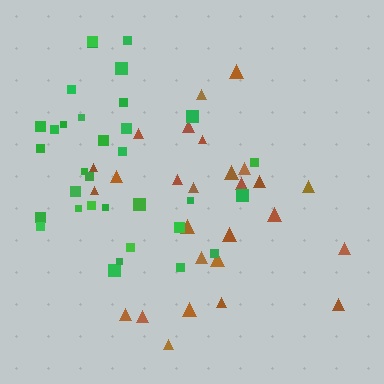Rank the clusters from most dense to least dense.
green, brown.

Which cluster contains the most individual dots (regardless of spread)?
Green (33).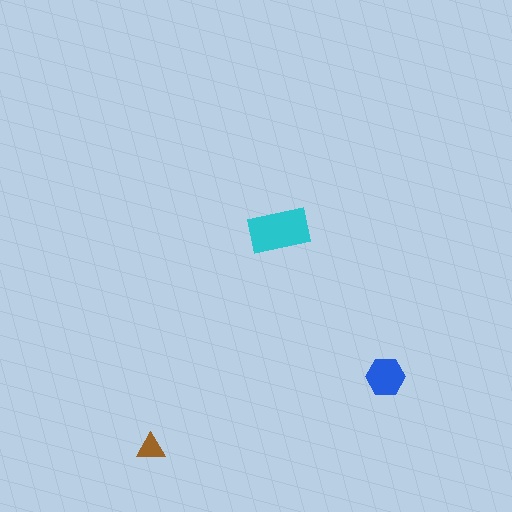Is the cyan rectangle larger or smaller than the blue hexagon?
Larger.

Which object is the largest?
The cyan rectangle.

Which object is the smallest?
The brown triangle.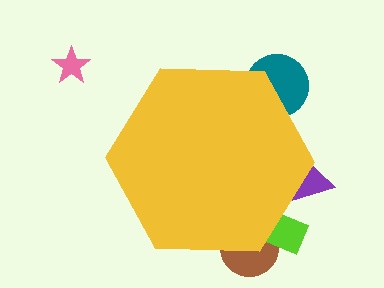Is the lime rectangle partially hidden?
Yes, the lime rectangle is partially hidden behind the yellow hexagon.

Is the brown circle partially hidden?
Yes, the brown circle is partially hidden behind the yellow hexagon.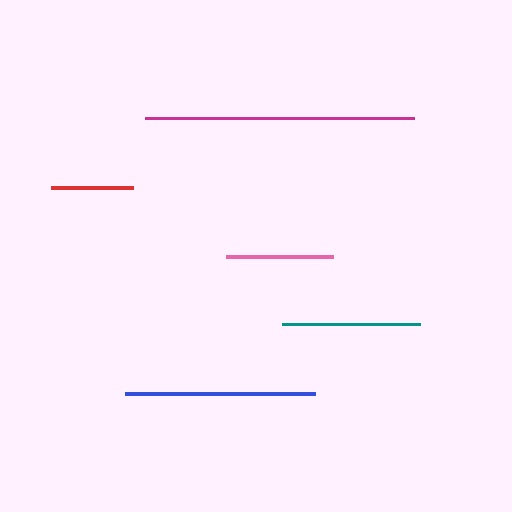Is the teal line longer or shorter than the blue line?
The blue line is longer than the teal line.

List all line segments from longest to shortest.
From longest to shortest: magenta, blue, teal, pink, red.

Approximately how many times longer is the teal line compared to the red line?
The teal line is approximately 1.7 times the length of the red line.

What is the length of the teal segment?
The teal segment is approximately 139 pixels long.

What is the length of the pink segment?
The pink segment is approximately 108 pixels long.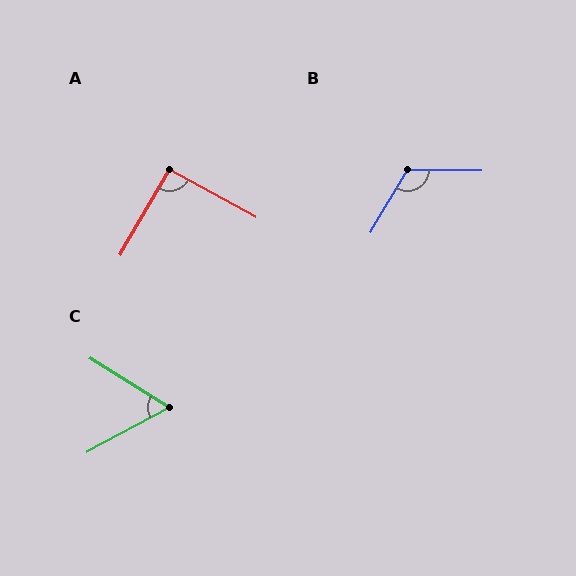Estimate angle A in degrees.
Approximately 91 degrees.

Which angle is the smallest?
C, at approximately 60 degrees.